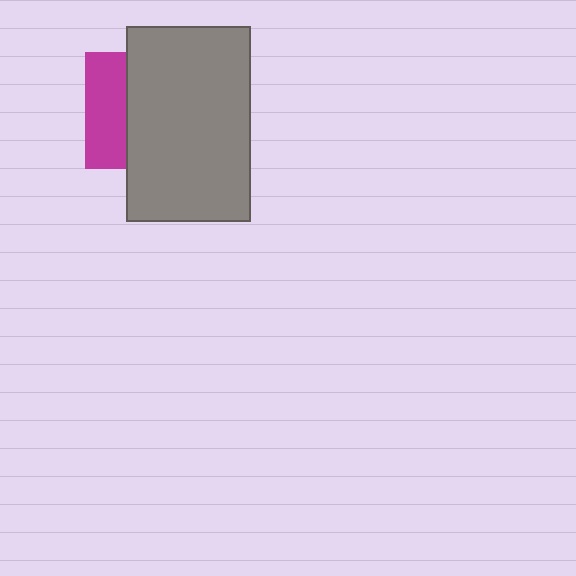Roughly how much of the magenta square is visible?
A small part of it is visible (roughly 34%).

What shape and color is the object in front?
The object in front is a gray rectangle.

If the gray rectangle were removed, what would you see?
You would see the complete magenta square.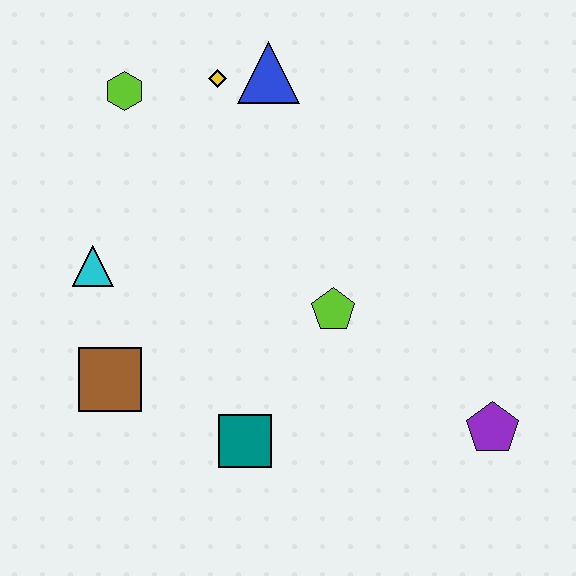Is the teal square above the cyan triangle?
No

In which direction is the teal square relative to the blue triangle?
The teal square is below the blue triangle.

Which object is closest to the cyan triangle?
The brown square is closest to the cyan triangle.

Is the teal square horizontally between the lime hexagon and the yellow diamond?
No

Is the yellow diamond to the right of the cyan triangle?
Yes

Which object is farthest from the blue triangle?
The purple pentagon is farthest from the blue triangle.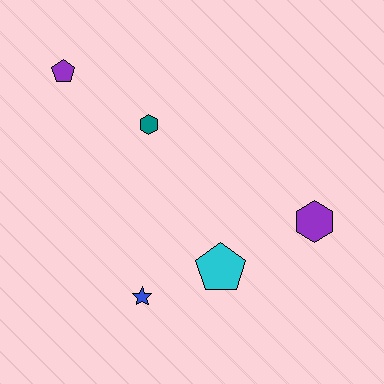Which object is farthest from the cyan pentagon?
The purple pentagon is farthest from the cyan pentagon.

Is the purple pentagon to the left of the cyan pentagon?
Yes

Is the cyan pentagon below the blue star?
No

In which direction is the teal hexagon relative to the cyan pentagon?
The teal hexagon is above the cyan pentagon.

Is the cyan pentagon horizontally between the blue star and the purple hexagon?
Yes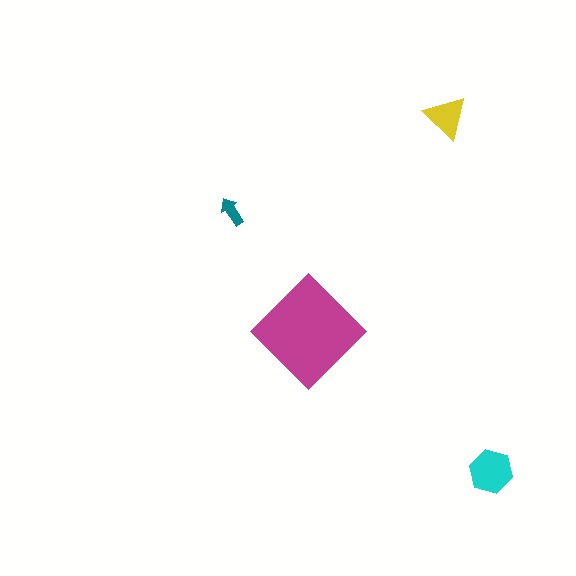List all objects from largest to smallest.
The magenta diamond, the cyan hexagon, the yellow triangle, the teal arrow.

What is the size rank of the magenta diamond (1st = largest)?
1st.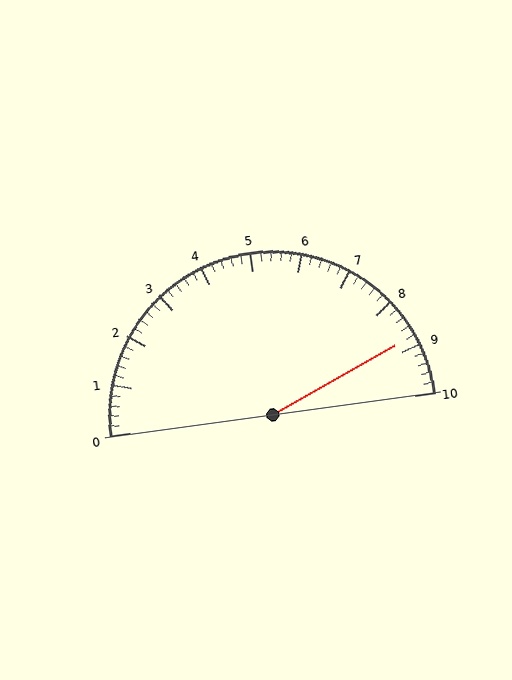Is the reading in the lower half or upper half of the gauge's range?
The reading is in the upper half of the range (0 to 10).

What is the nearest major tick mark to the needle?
The nearest major tick mark is 9.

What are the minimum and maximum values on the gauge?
The gauge ranges from 0 to 10.